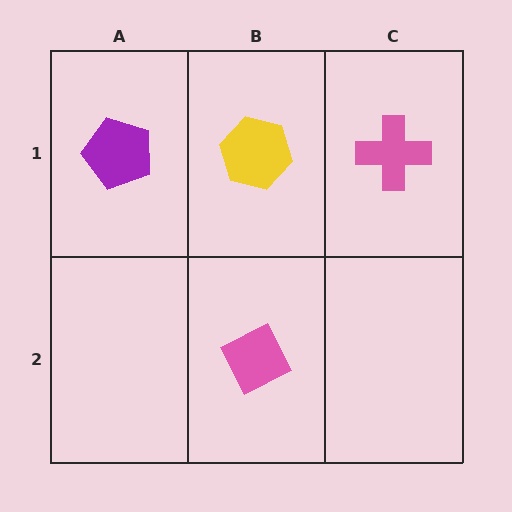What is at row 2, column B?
A pink diamond.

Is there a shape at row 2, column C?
No, that cell is empty.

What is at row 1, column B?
A yellow hexagon.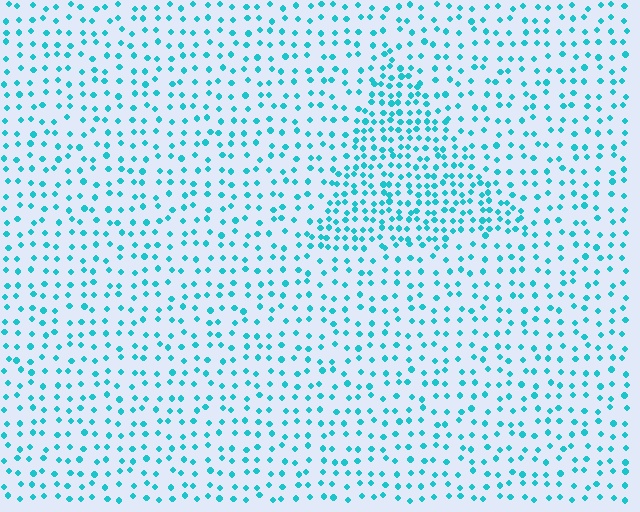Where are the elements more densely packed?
The elements are more densely packed inside the triangle boundary.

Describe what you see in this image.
The image contains small cyan elements arranged at two different densities. A triangle-shaped region is visible where the elements are more densely packed than the surrounding area.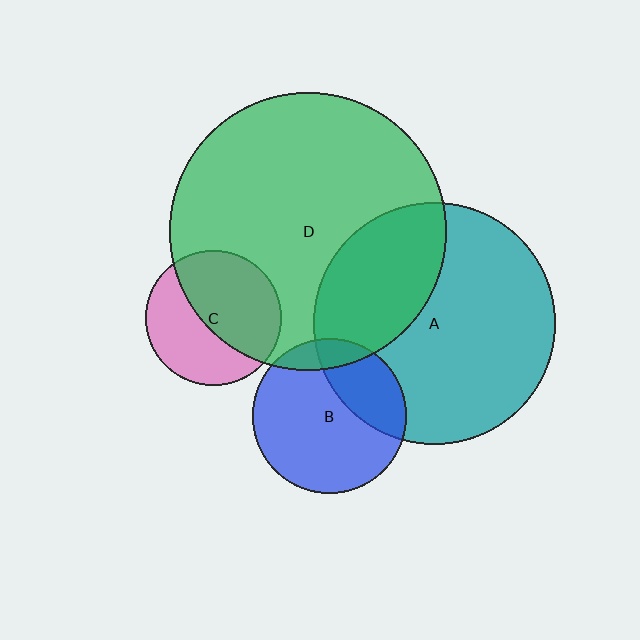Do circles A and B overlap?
Yes.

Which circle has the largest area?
Circle D (green).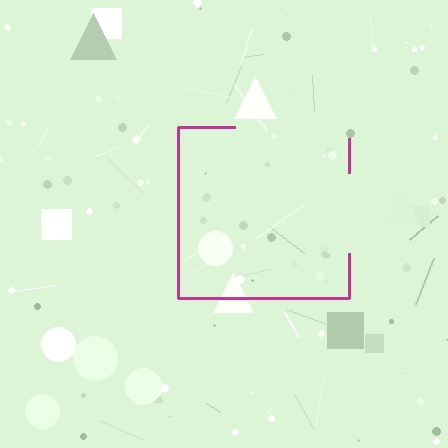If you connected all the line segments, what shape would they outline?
They would outline a square.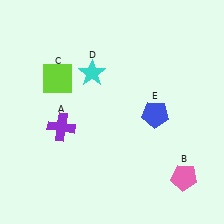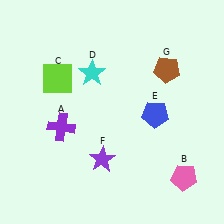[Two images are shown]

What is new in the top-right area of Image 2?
A brown pentagon (G) was added in the top-right area of Image 2.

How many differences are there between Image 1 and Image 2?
There are 2 differences between the two images.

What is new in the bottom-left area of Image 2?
A purple star (F) was added in the bottom-left area of Image 2.